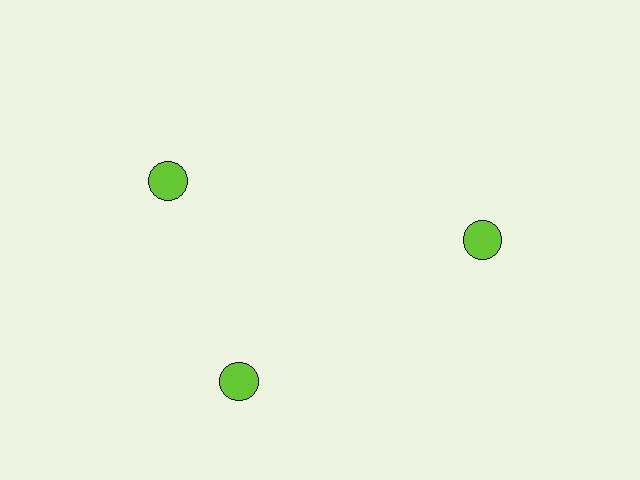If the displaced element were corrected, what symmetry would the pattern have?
It would have 3-fold rotational symmetry — the pattern would map onto itself every 120 degrees.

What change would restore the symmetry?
The symmetry would be restored by rotating it back into even spacing with its neighbors so that all 3 circles sit at equal angles and equal distance from the center.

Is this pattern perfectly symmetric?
No. The 3 lime circles are arranged in a ring, but one element near the 11 o'clock position is rotated out of alignment along the ring, breaking the 3-fold rotational symmetry.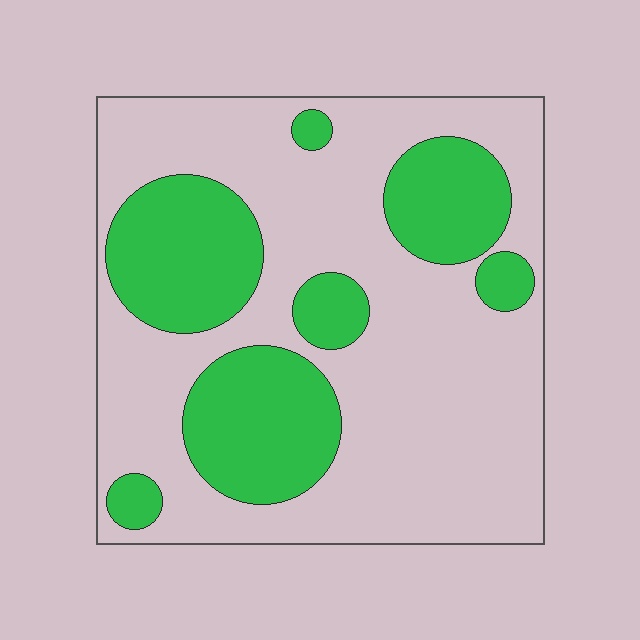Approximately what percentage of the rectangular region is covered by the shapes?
Approximately 30%.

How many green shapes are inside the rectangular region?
7.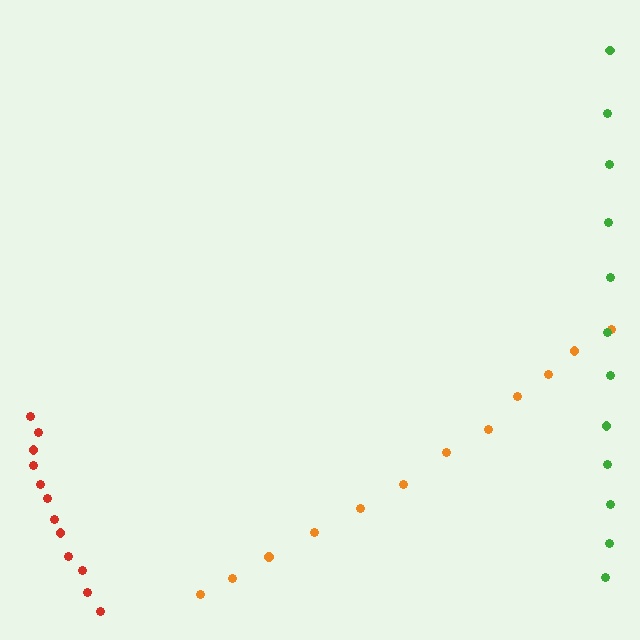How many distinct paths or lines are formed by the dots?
There are 3 distinct paths.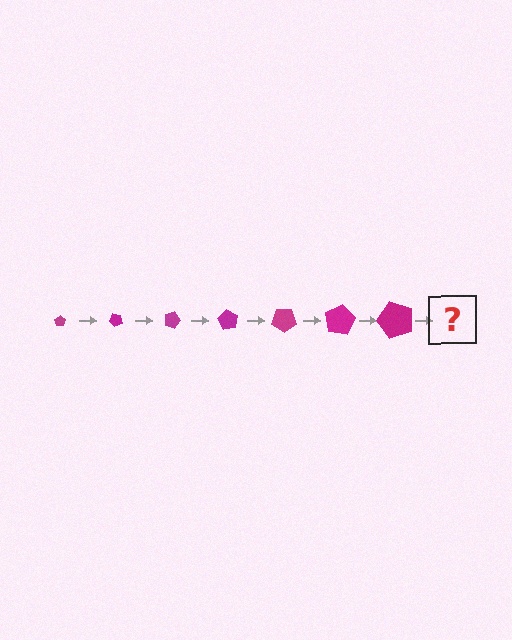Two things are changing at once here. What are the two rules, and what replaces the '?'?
The two rules are that the pentagon grows larger each step and it rotates 45 degrees each step. The '?' should be a pentagon, larger than the previous one and rotated 315 degrees from the start.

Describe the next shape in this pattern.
It should be a pentagon, larger than the previous one and rotated 315 degrees from the start.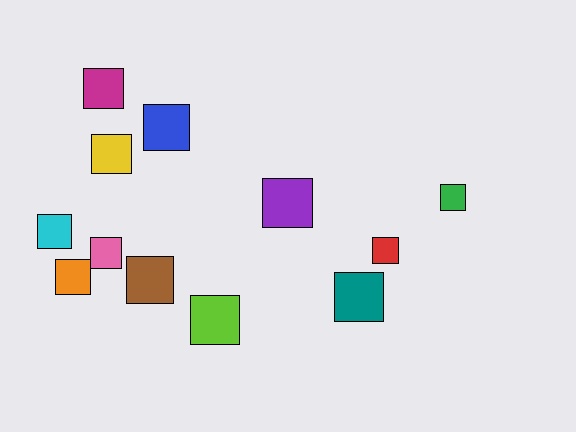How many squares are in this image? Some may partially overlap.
There are 12 squares.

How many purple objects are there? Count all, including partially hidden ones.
There is 1 purple object.